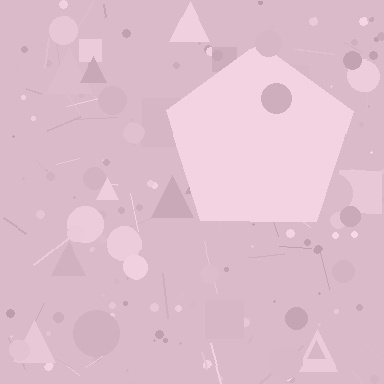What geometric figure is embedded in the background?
A pentagon is embedded in the background.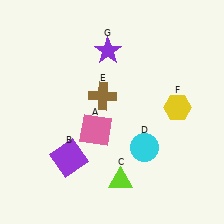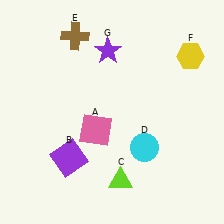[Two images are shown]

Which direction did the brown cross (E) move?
The brown cross (E) moved up.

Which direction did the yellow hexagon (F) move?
The yellow hexagon (F) moved up.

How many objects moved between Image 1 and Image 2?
2 objects moved between the two images.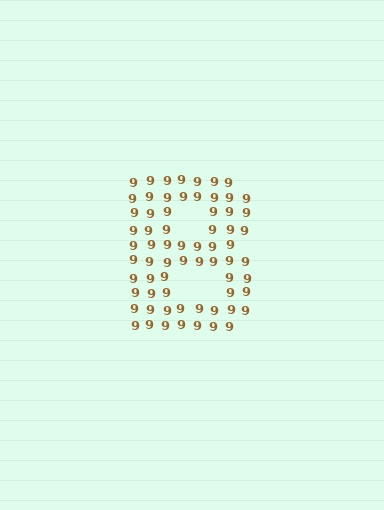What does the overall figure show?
The overall figure shows the letter B.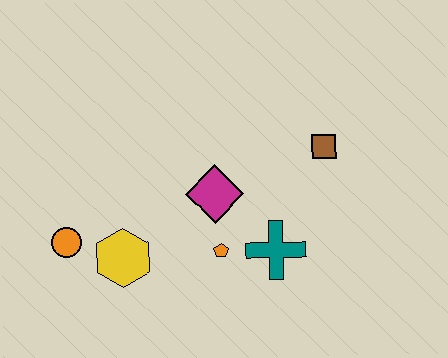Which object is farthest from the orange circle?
The brown square is farthest from the orange circle.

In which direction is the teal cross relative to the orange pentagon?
The teal cross is to the right of the orange pentagon.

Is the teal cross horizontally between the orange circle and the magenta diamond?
No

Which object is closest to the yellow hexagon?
The orange circle is closest to the yellow hexagon.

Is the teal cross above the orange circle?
No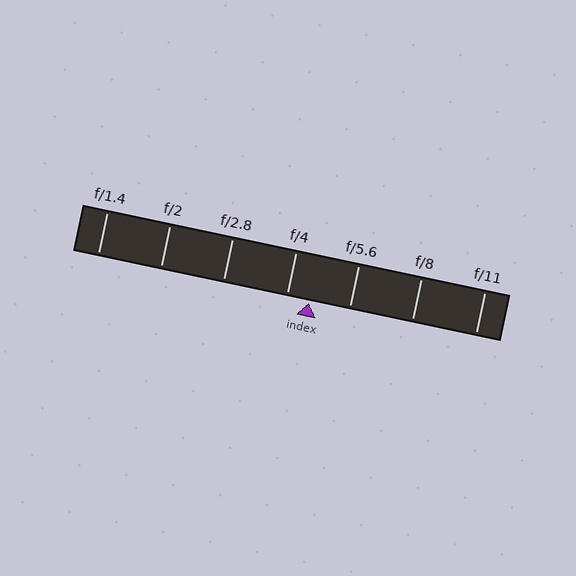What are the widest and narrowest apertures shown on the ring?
The widest aperture shown is f/1.4 and the narrowest is f/11.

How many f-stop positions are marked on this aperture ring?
There are 7 f-stop positions marked.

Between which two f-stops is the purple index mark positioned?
The index mark is between f/4 and f/5.6.